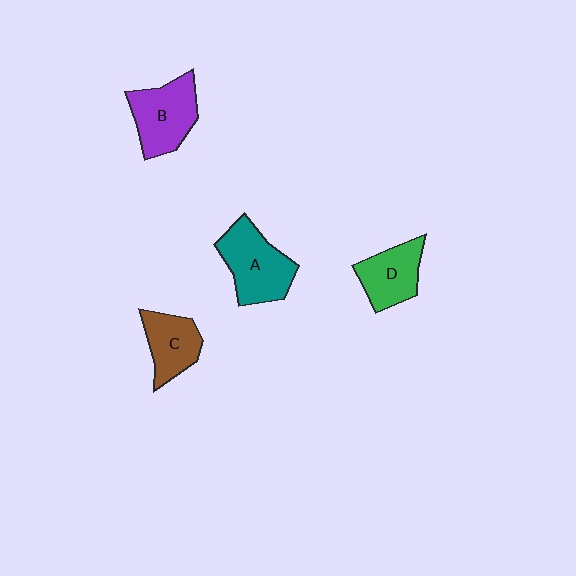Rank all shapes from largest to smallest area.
From largest to smallest: A (teal), B (purple), D (green), C (brown).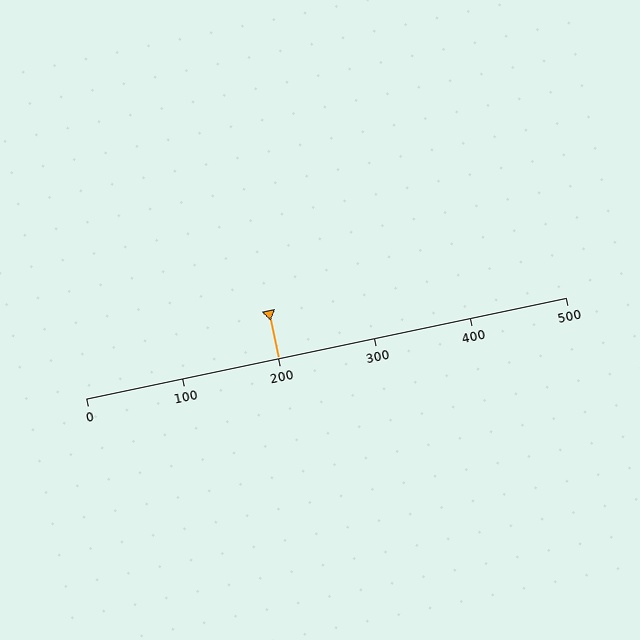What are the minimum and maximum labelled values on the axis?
The axis runs from 0 to 500.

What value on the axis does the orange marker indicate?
The marker indicates approximately 200.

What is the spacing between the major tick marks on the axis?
The major ticks are spaced 100 apart.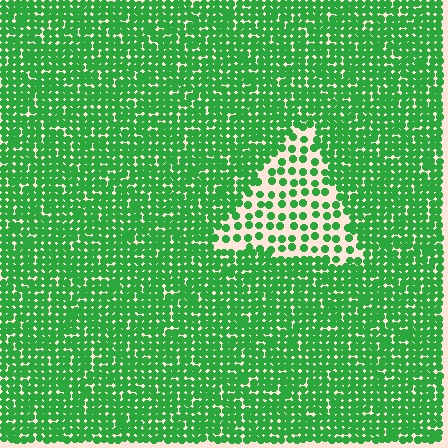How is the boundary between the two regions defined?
The boundary is defined by a change in element density (approximately 2.4x ratio). All elements are the same color, size, and shape.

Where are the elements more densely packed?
The elements are more densely packed outside the triangle boundary.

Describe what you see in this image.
The image contains small green elements arranged at two different densities. A triangle-shaped region is visible where the elements are less densely packed than the surrounding area.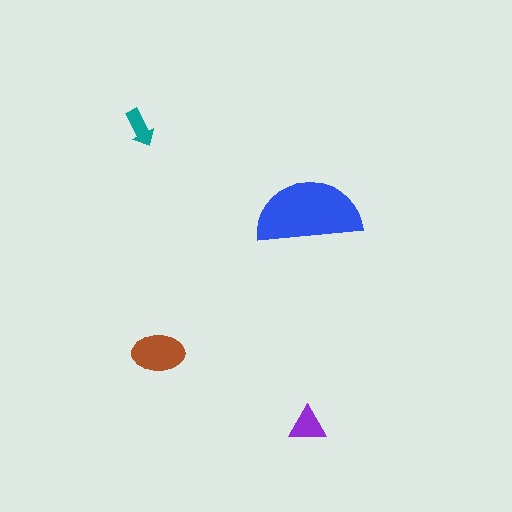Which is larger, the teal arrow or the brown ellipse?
The brown ellipse.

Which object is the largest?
The blue semicircle.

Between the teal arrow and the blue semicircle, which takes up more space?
The blue semicircle.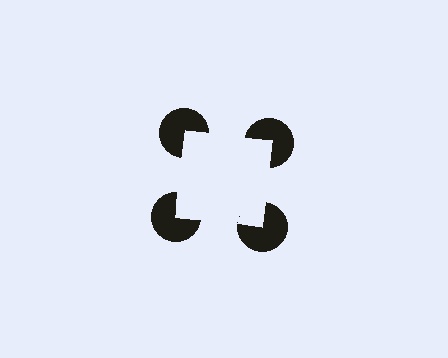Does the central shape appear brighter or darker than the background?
It typically appears slightly brighter than the background, even though no actual brightness change is drawn.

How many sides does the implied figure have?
4 sides.